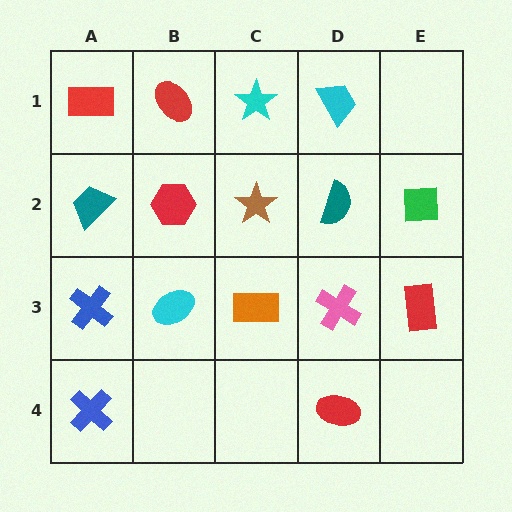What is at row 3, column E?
A red rectangle.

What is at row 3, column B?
A cyan ellipse.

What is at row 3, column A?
A blue cross.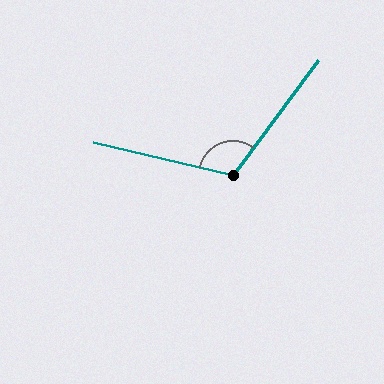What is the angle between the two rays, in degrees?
Approximately 114 degrees.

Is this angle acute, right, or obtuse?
It is obtuse.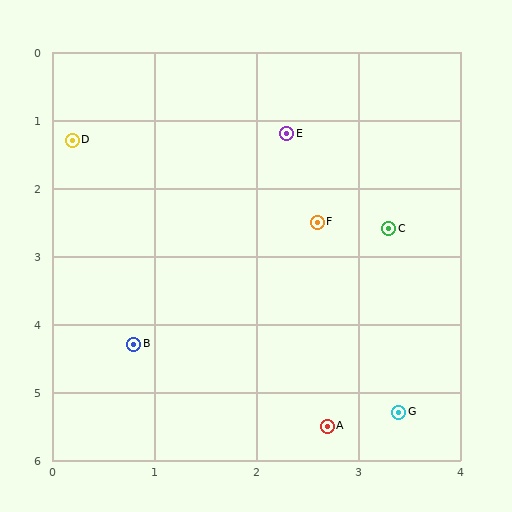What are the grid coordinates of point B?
Point B is at approximately (0.8, 4.3).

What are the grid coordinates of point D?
Point D is at approximately (0.2, 1.3).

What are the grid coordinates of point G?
Point G is at approximately (3.4, 5.3).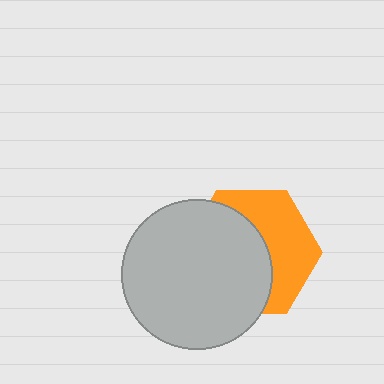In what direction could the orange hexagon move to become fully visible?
The orange hexagon could move right. That would shift it out from behind the light gray circle entirely.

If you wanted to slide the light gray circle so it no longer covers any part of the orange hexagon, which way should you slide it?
Slide it left — that is the most direct way to separate the two shapes.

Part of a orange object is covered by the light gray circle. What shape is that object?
It is a hexagon.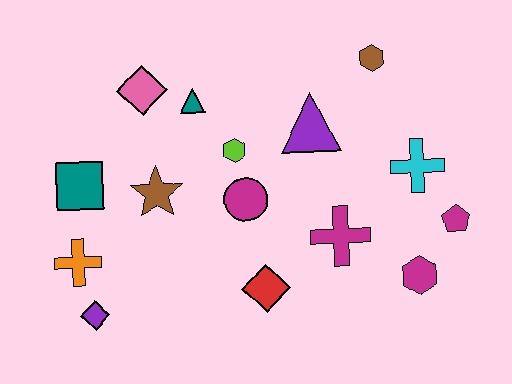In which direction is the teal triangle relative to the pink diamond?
The teal triangle is to the right of the pink diamond.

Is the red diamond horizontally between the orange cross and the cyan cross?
Yes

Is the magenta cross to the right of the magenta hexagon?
No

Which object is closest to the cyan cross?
The magenta pentagon is closest to the cyan cross.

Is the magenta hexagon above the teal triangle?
No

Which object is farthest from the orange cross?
The magenta pentagon is farthest from the orange cross.